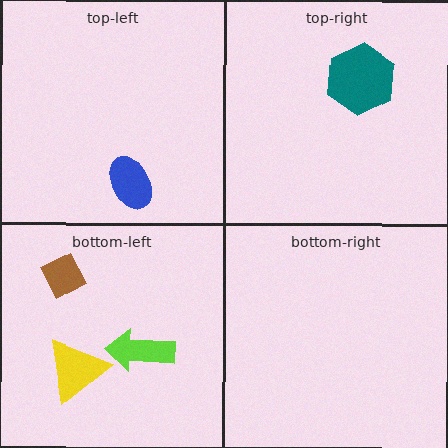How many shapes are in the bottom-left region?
3.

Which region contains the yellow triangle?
The bottom-left region.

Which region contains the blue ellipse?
The top-left region.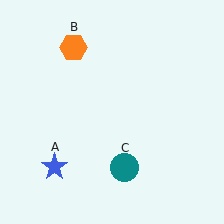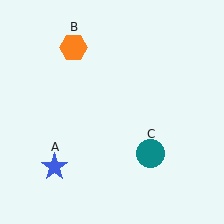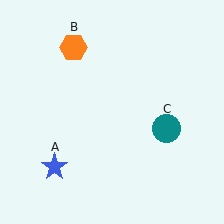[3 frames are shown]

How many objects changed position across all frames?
1 object changed position: teal circle (object C).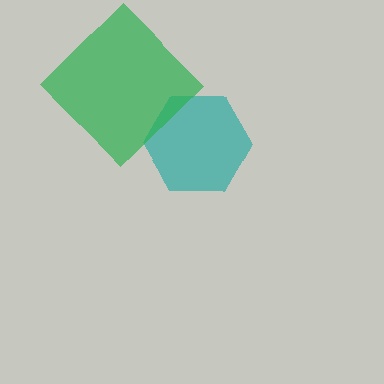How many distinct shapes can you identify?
There are 2 distinct shapes: a teal hexagon, a green diamond.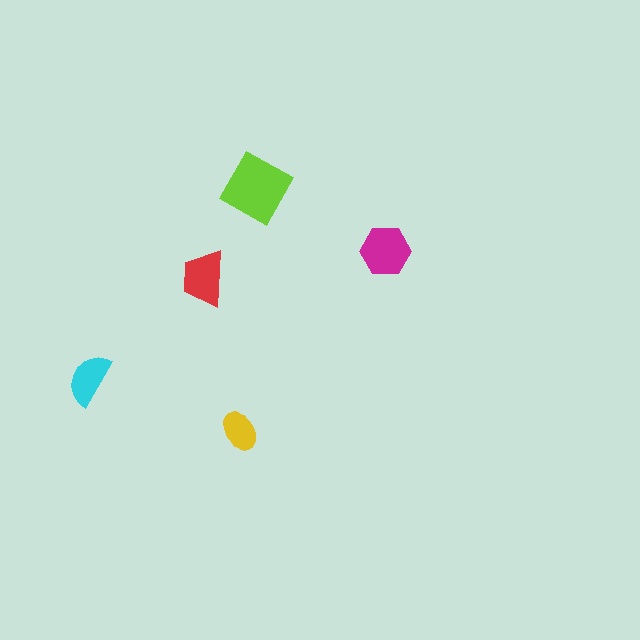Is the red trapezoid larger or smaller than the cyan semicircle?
Larger.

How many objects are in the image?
There are 5 objects in the image.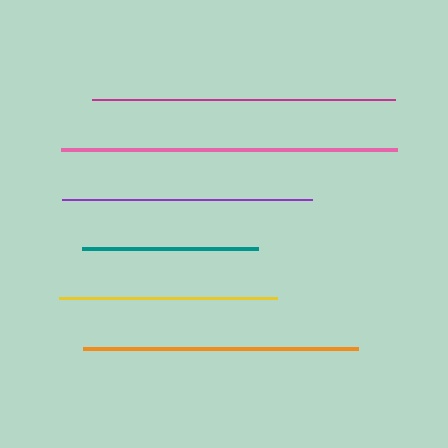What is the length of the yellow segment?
The yellow segment is approximately 219 pixels long.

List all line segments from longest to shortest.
From longest to shortest: pink, magenta, orange, purple, yellow, teal.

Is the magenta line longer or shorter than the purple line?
The magenta line is longer than the purple line.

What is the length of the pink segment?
The pink segment is approximately 336 pixels long.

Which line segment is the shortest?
The teal line is the shortest at approximately 176 pixels.